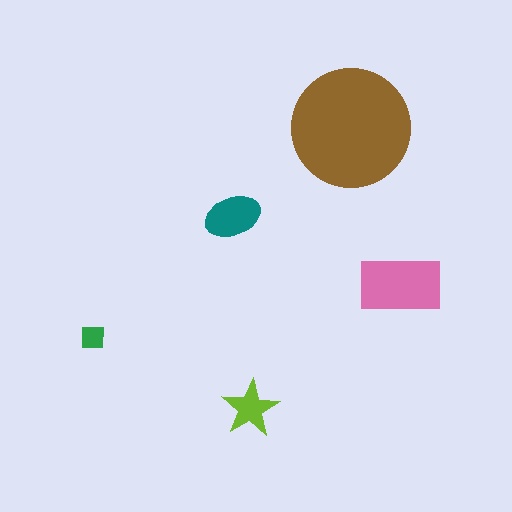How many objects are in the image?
There are 5 objects in the image.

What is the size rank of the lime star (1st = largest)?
4th.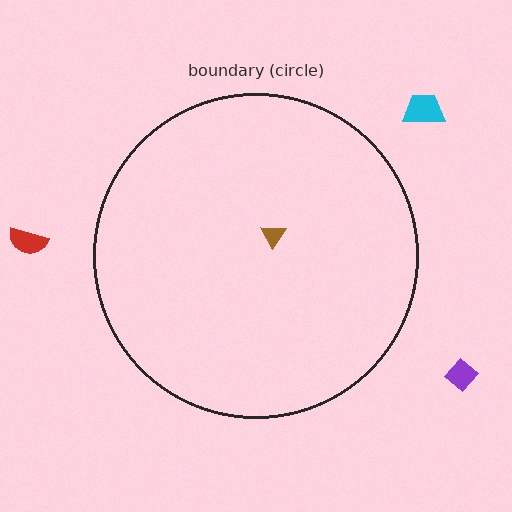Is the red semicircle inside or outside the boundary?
Outside.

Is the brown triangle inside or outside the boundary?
Inside.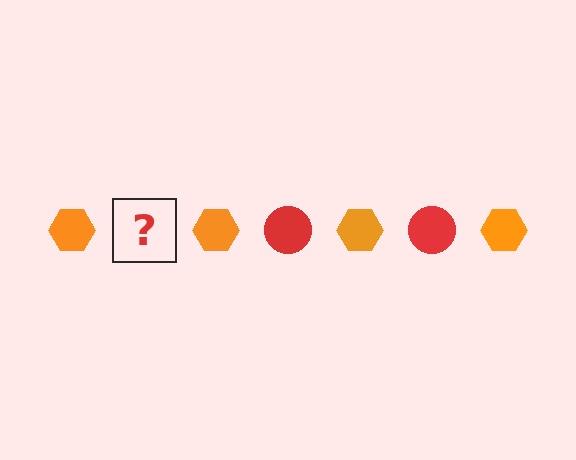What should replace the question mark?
The question mark should be replaced with a red circle.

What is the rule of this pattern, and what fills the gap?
The rule is that the pattern alternates between orange hexagon and red circle. The gap should be filled with a red circle.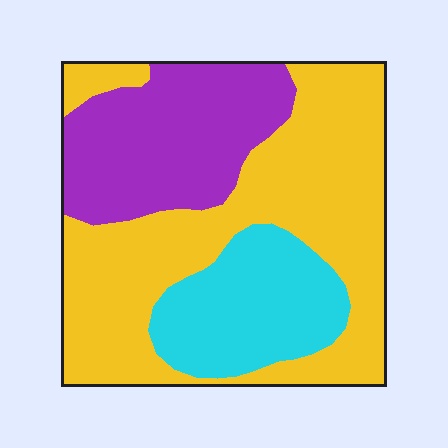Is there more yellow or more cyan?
Yellow.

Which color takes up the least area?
Cyan, at roughly 20%.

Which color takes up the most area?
Yellow, at roughly 55%.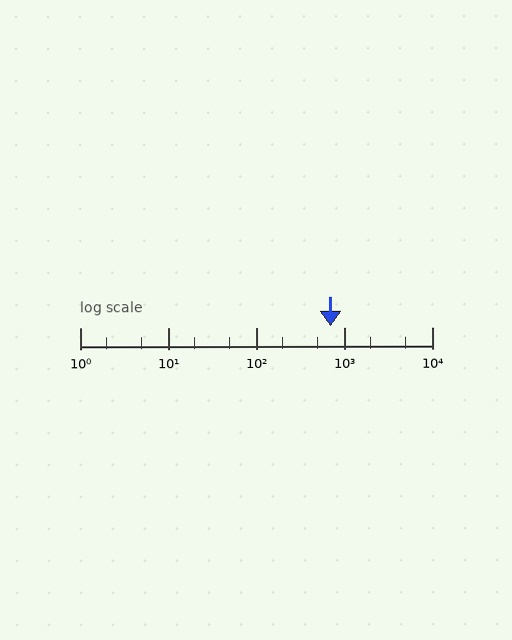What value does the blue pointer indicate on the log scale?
The pointer indicates approximately 710.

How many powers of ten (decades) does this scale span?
The scale spans 4 decades, from 1 to 10000.